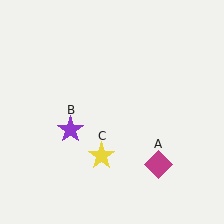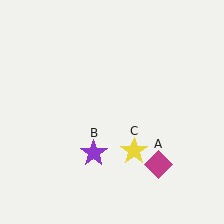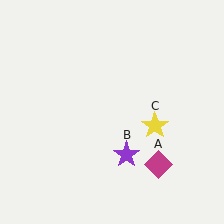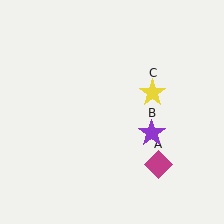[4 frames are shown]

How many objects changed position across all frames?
2 objects changed position: purple star (object B), yellow star (object C).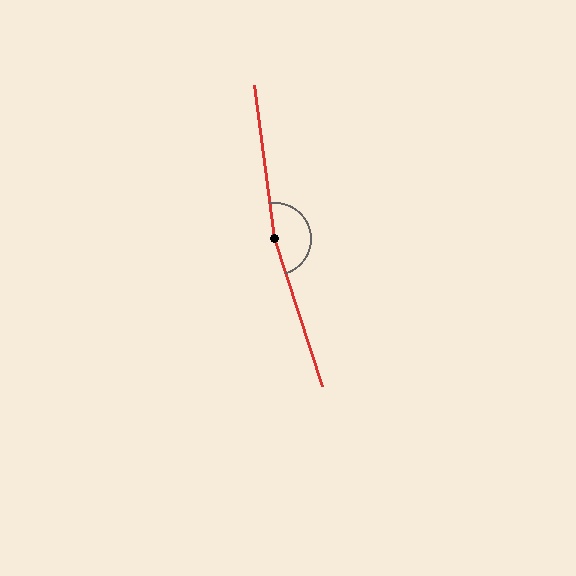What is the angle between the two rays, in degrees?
Approximately 170 degrees.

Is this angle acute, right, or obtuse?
It is obtuse.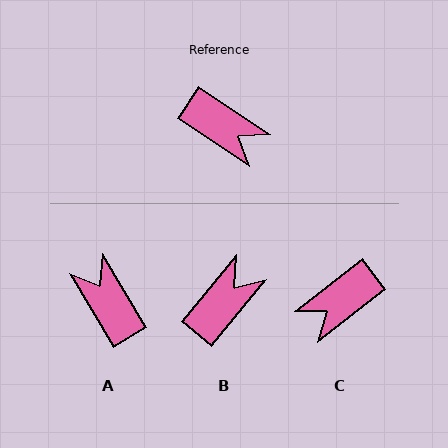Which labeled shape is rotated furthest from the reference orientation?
A, about 155 degrees away.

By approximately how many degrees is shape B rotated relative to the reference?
Approximately 84 degrees counter-clockwise.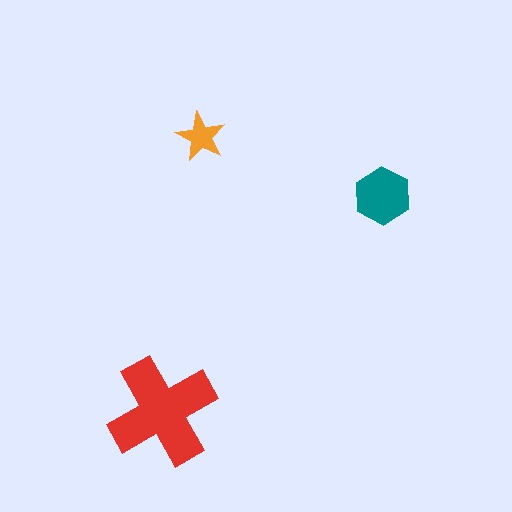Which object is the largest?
The red cross.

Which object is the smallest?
The orange star.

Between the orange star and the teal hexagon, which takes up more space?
The teal hexagon.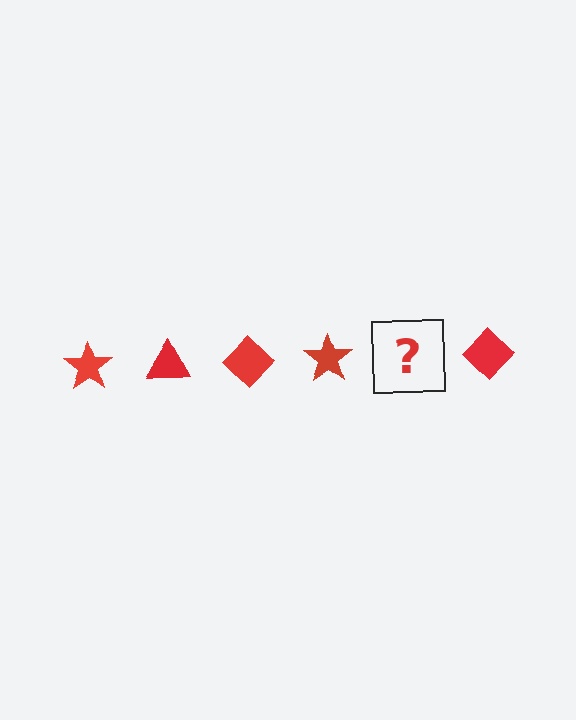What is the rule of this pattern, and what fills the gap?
The rule is that the pattern cycles through star, triangle, diamond shapes in red. The gap should be filled with a red triangle.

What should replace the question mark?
The question mark should be replaced with a red triangle.